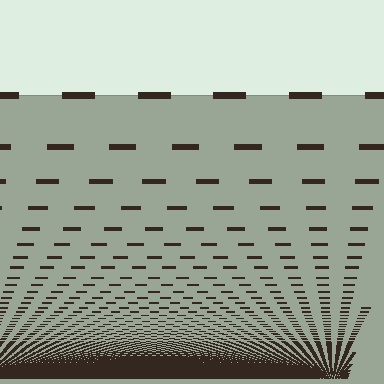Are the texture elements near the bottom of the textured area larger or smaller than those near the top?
Smaller. The gradient is inverted — elements near the bottom are smaller and denser.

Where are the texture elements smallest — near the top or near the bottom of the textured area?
Near the bottom.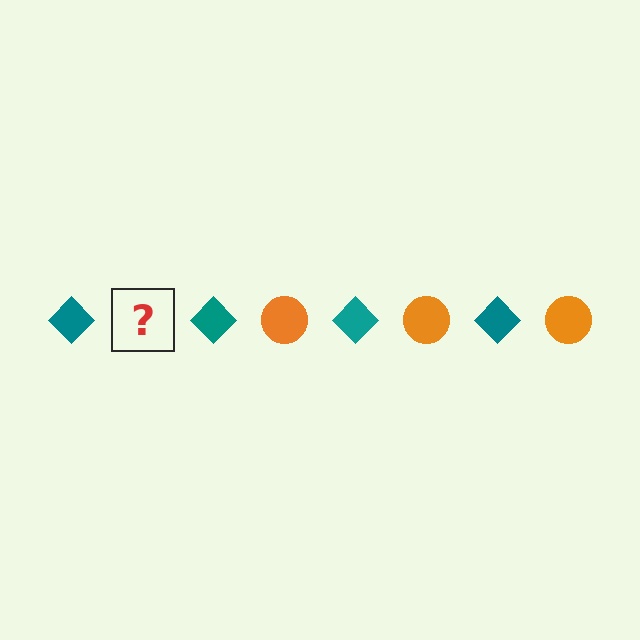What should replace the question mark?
The question mark should be replaced with an orange circle.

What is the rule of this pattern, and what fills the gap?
The rule is that the pattern alternates between teal diamond and orange circle. The gap should be filled with an orange circle.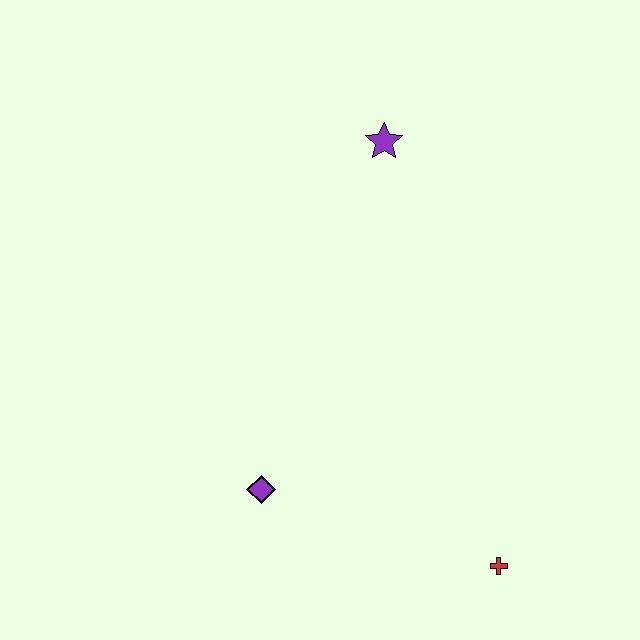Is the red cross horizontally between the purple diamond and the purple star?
No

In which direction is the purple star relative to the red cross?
The purple star is above the red cross.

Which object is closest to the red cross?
The purple diamond is closest to the red cross.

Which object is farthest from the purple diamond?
The purple star is farthest from the purple diamond.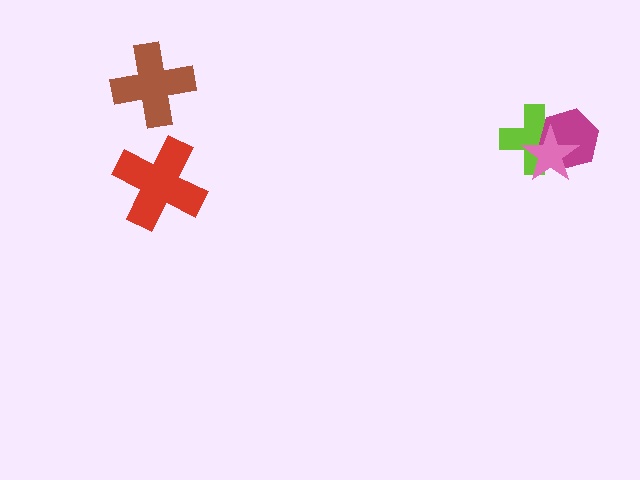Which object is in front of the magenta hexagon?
The pink star is in front of the magenta hexagon.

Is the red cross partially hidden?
No, no other shape covers it.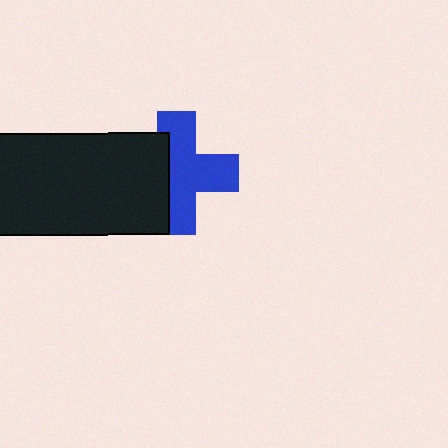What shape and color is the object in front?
The object in front is a black rectangle.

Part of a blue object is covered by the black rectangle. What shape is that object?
It is a cross.